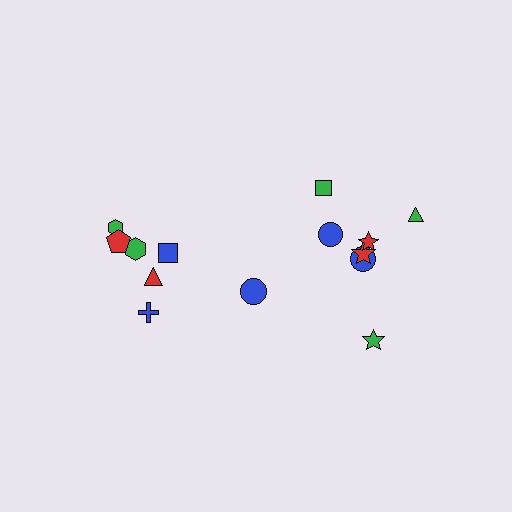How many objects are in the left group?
There are 6 objects.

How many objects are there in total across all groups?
There are 14 objects.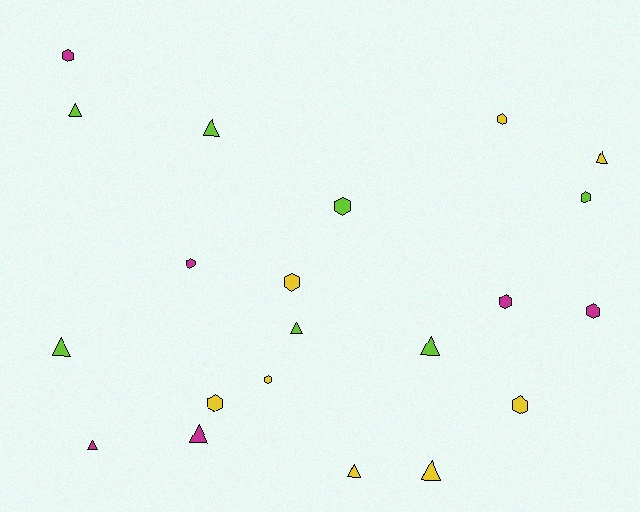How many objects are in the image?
There are 21 objects.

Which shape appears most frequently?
Hexagon, with 11 objects.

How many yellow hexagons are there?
There are 5 yellow hexagons.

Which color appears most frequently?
Yellow, with 8 objects.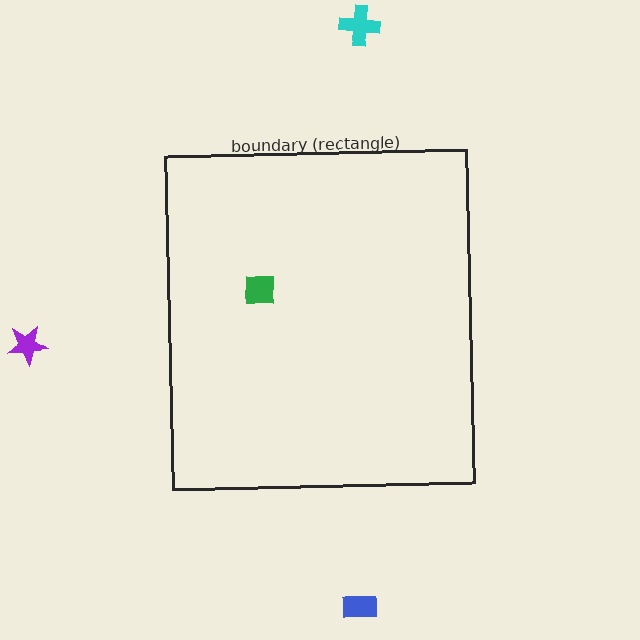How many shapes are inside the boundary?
1 inside, 3 outside.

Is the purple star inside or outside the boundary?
Outside.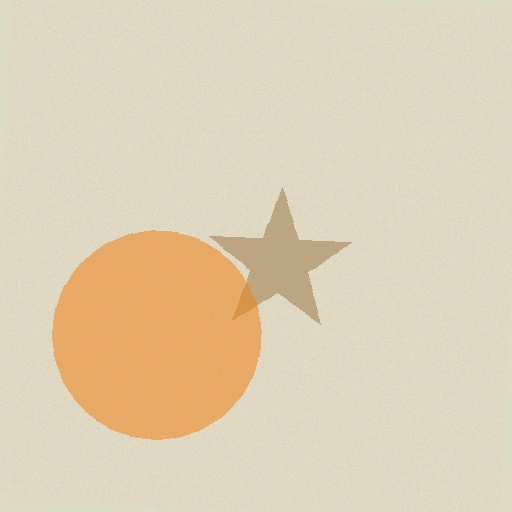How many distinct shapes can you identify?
There are 2 distinct shapes: a brown star, an orange circle.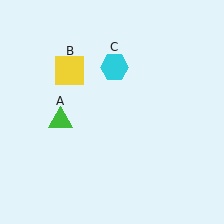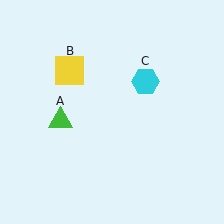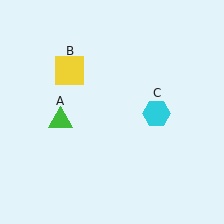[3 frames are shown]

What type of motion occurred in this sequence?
The cyan hexagon (object C) rotated clockwise around the center of the scene.